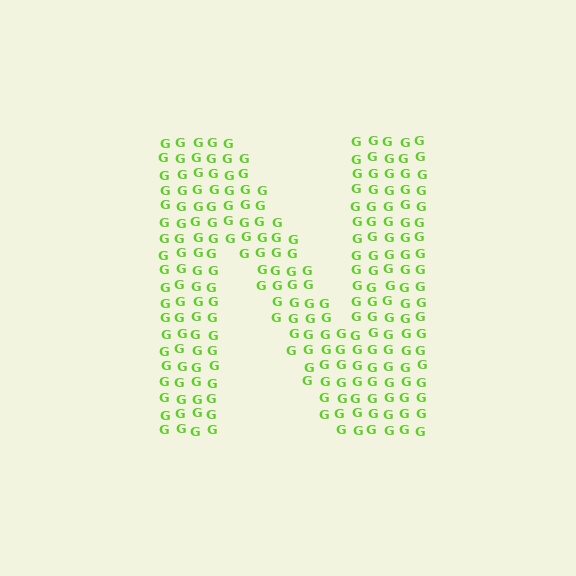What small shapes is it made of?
It is made of small letter G's.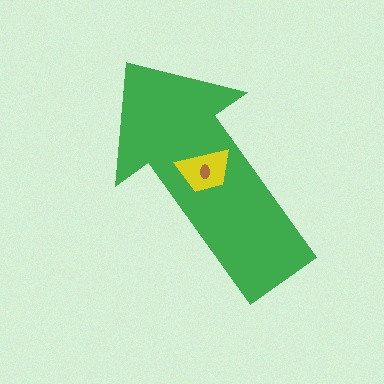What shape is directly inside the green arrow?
The yellow trapezoid.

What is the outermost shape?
The green arrow.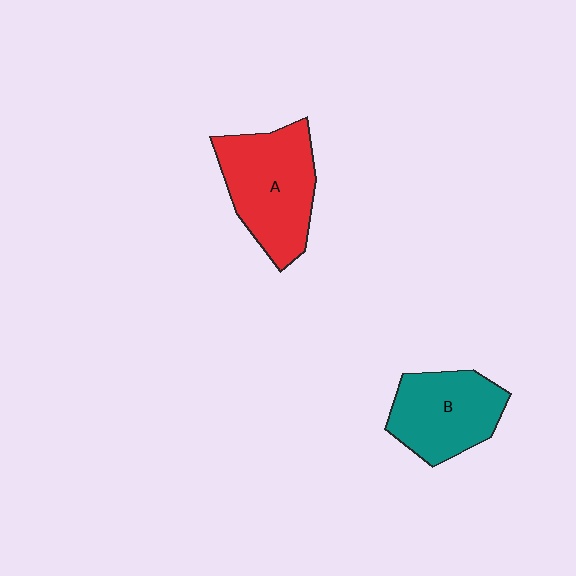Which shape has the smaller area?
Shape B (teal).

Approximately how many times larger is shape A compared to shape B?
Approximately 1.2 times.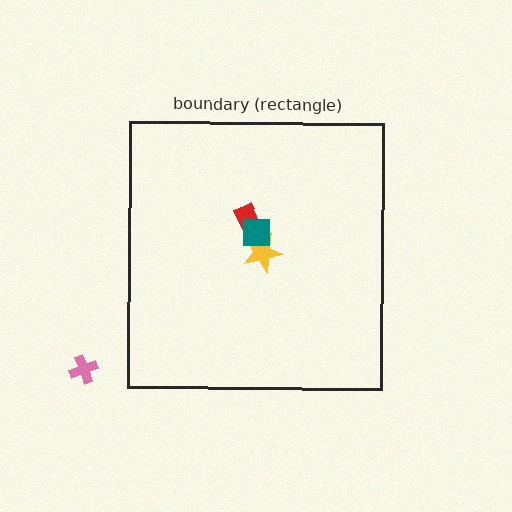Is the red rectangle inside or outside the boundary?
Inside.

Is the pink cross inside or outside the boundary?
Outside.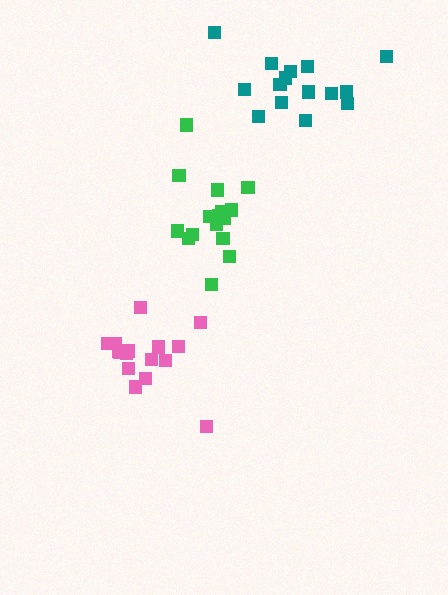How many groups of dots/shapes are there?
There are 3 groups.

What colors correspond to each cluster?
The clusters are colored: pink, green, teal.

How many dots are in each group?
Group 1: 16 dots, Group 2: 16 dots, Group 3: 15 dots (47 total).